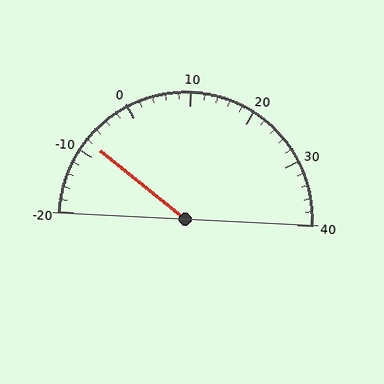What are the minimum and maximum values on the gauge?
The gauge ranges from -20 to 40.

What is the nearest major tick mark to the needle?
The nearest major tick mark is -10.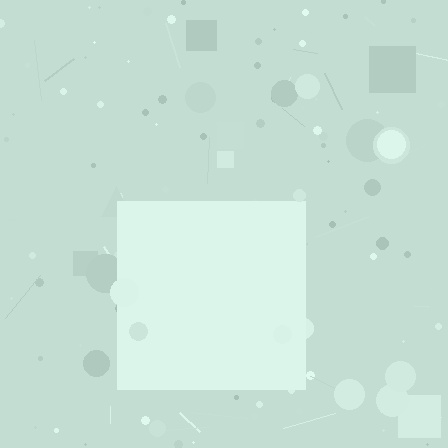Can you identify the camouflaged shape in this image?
The camouflaged shape is a square.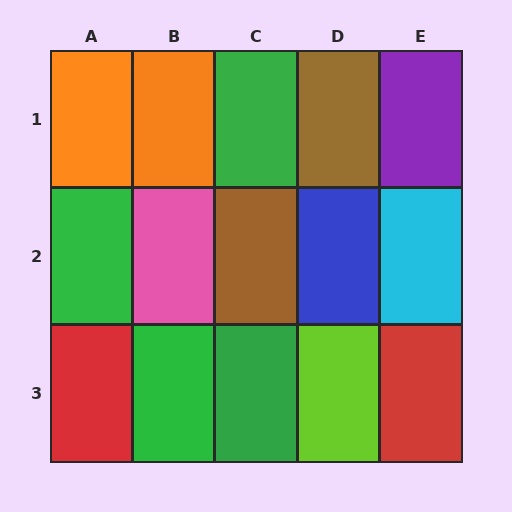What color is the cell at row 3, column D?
Lime.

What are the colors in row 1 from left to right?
Orange, orange, green, brown, purple.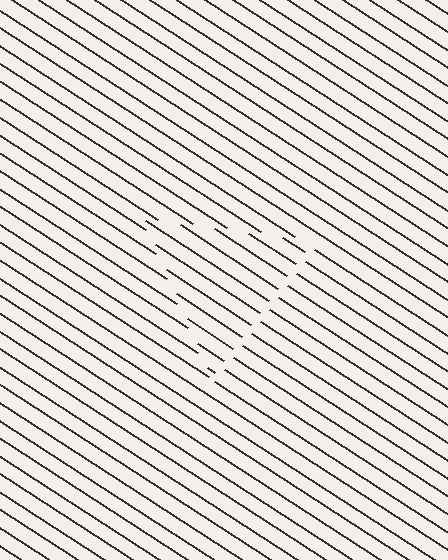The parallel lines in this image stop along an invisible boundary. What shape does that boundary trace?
An illusory triangle. The interior of the shape contains the same grating, shifted by half a period — the contour is defined by the phase discontinuity where line-ends from the inner and outer gratings abut.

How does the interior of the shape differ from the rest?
The interior of the shape contains the same grating, shifted by half a period — the contour is defined by the phase discontinuity where line-ends from the inner and outer gratings abut.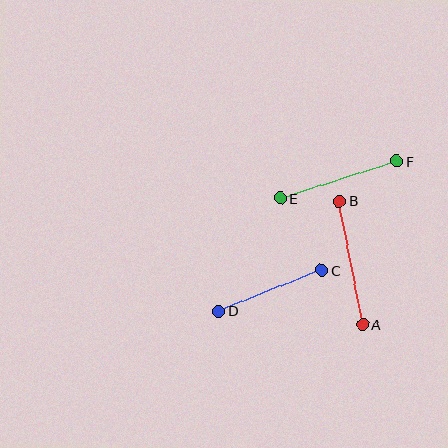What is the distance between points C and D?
The distance is approximately 111 pixels.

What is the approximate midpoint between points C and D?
The midpoint is at approximately (270, 291) pixels.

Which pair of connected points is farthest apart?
Points A and B are farthest apart.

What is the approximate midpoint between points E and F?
The midpoint is at approximately (338, 180) pixels.